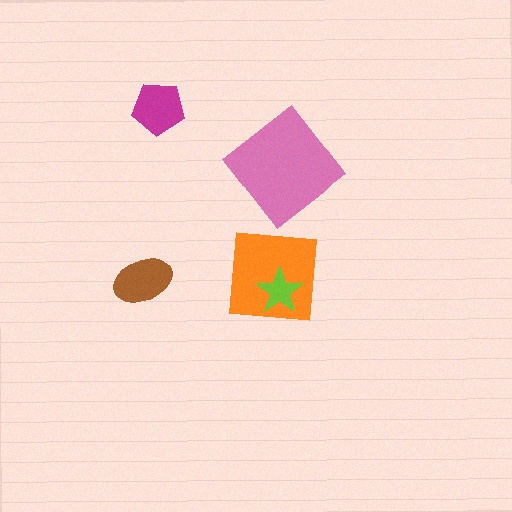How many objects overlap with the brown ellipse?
0 objects overlap with the brown ellipse.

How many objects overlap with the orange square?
1 object overlaps with the orange square.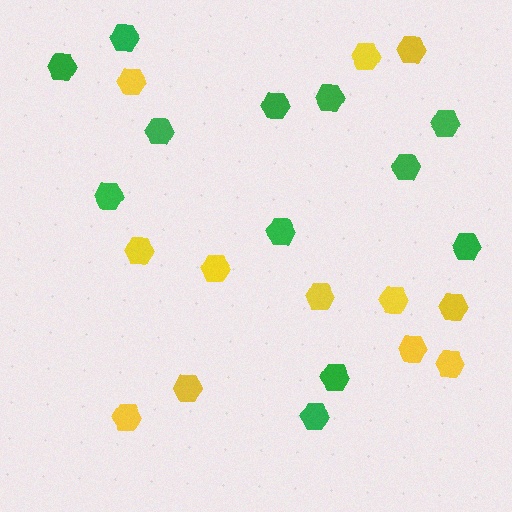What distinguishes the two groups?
There are 2 groups: one group of green hexagons (12) and one group of yellow hexagons (12).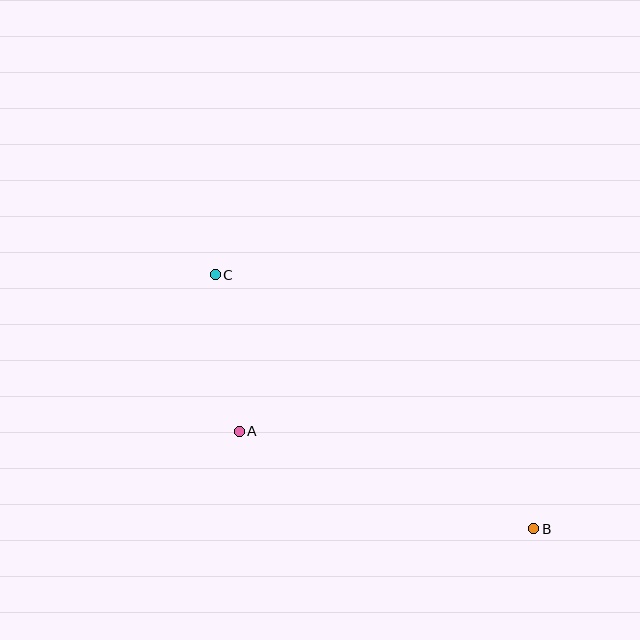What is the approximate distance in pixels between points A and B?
The distance between A and B is approximately 310 pixels.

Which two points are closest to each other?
Points A and C are closest to each other.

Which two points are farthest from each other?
Points B and C are farthest from each other.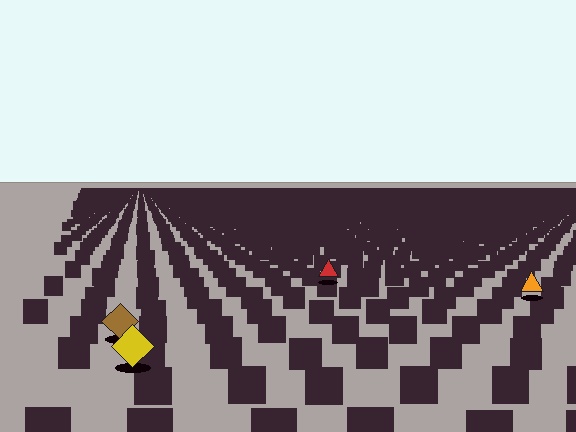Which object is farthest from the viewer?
The red triangle is farthest from the viewer. It appears smaller and the ground texture around it is denser.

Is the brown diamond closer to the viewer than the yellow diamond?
No. The yellow diamond is closer — you can tell from the texture gradient: the ground texture is coarser near it.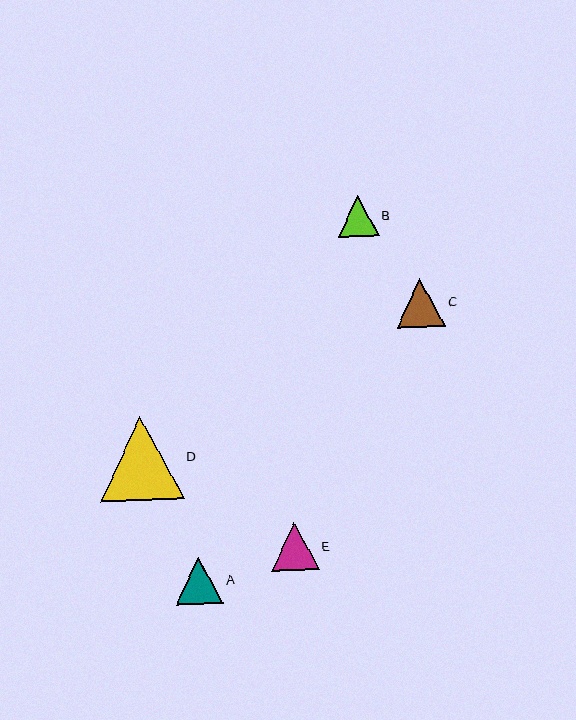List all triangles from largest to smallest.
From largest to smallest: D, C, E, A, B.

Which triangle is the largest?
Triangle D is the largest with a size of approximately 84 pixels.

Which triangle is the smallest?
Triangle B is the smallest with a size of approximately 41 pixels.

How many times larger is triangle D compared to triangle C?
Triangle D is approximately 1.7 times the size of triangle C.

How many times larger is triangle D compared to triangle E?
Triangle D is approximately 1.8 times the size of triangle E.